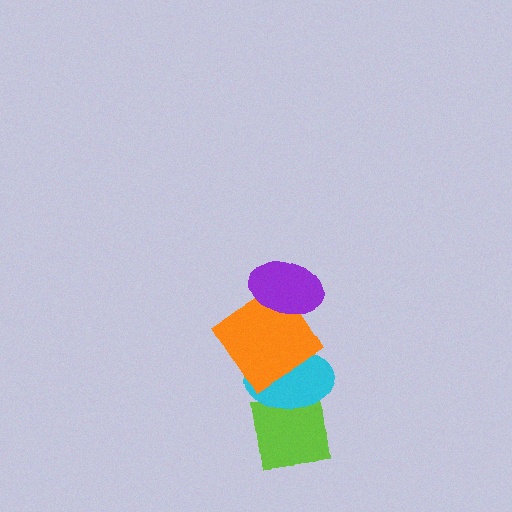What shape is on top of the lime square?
The cyan ellipse is on top of the lime square.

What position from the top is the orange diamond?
The orange diamond is 2nd from the top.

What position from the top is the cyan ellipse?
The cyan ellipse is 3rd from the top.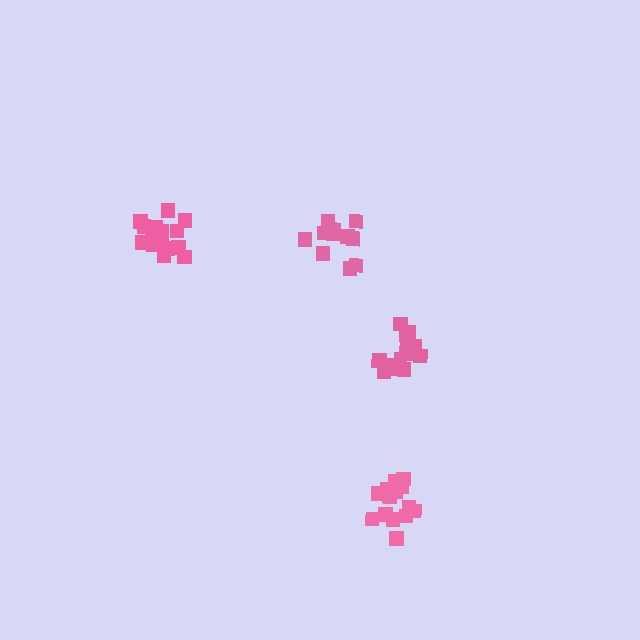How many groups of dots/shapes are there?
There are 4 groups.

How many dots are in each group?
Group 1: 13 dots, Group 2: 16 dots, Group 3: 12 dots, Group 4: 16 dots (57 total).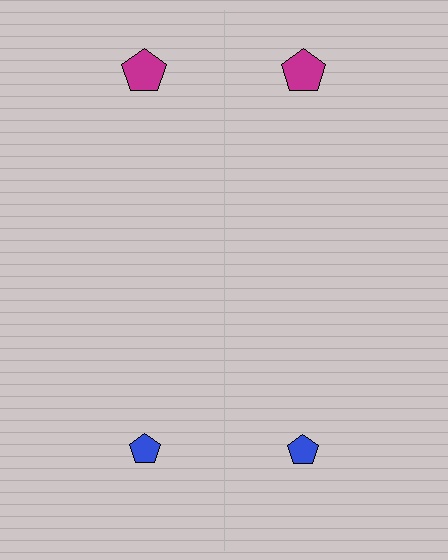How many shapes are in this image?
There are 4 shapes in this image.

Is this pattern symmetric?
Yes, this pattern has bilateral (reflection) symmetry.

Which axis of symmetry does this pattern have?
The pattern has a vertical axis of symmetry running through the center of the image.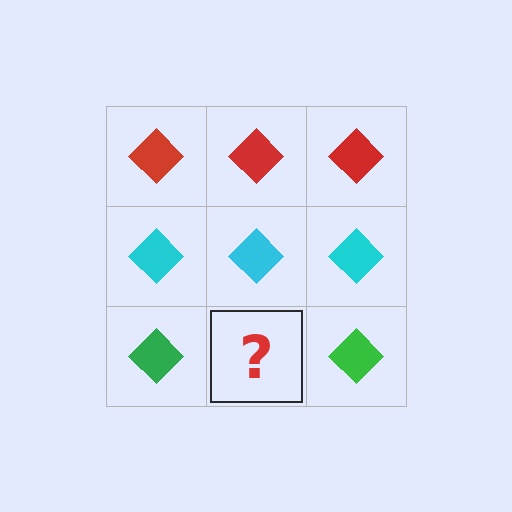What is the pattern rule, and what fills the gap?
The rule is that each row has a consistent color. The gap should be filled with a green diamond.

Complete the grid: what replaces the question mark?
The question mark should be replaced with a green diamond.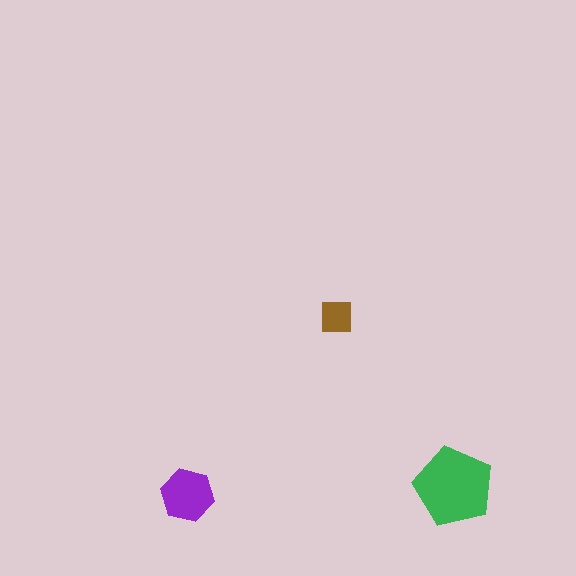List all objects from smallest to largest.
The brown square, the purple hexagon, the green pentagon.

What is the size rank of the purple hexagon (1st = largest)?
2nd.